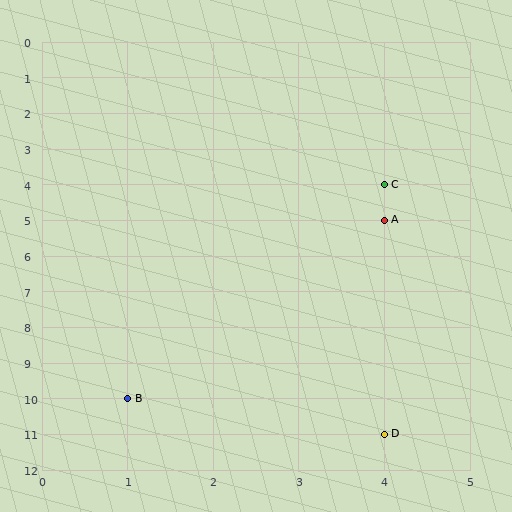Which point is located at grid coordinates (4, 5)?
Point A is at (4, 5).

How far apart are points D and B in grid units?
Points D and B are 3 columns and 1 row apart (about 3.2 grid units diagonally).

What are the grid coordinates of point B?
Point B is at grid coordinates (1, 10).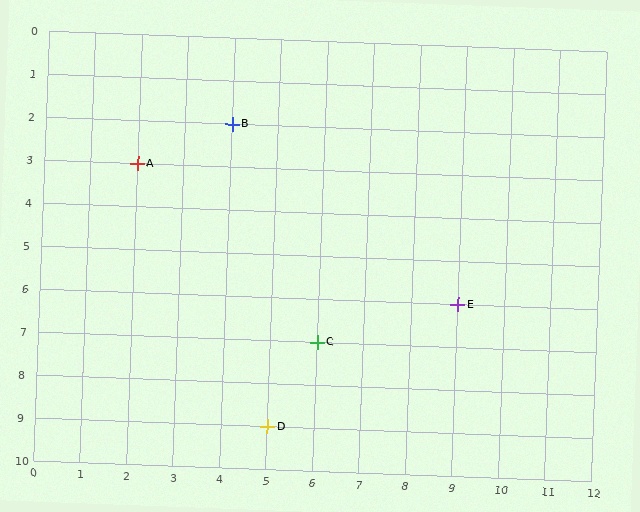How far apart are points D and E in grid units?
Points D and E are 4 columns and 3 rows apart (about 5.0 grid units diagonally).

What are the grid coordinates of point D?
Point D is at grid coordinates (5, 9).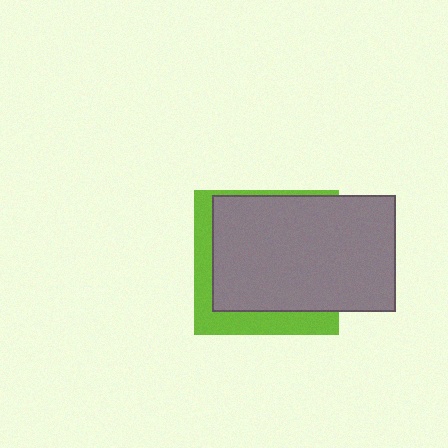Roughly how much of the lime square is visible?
A small part of it is visible (roughly 30%).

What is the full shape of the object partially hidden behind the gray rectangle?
The partially hidden object is a lime square.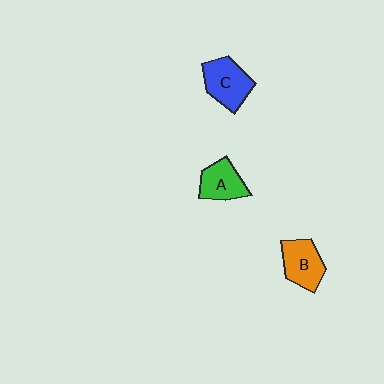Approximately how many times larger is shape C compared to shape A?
Approximately 1.2 times.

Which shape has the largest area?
Shape C (blue).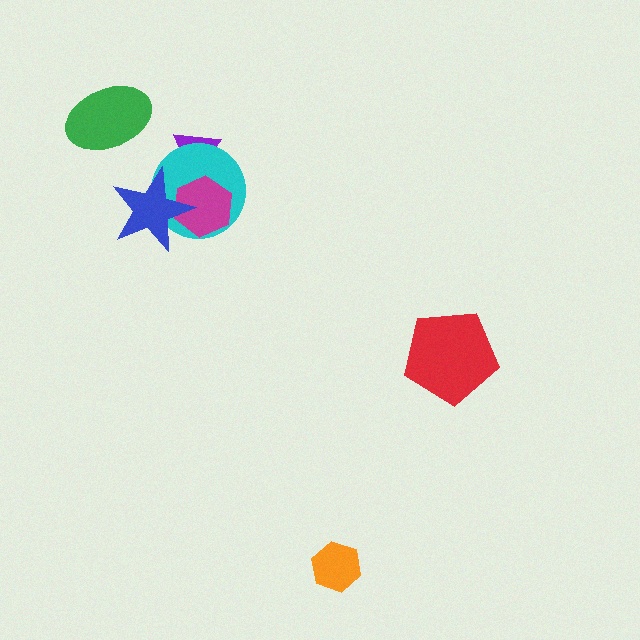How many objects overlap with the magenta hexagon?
2 objects overlap with the magenta hexagon.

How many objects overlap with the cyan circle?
3 objects overlap with the cyan circle.